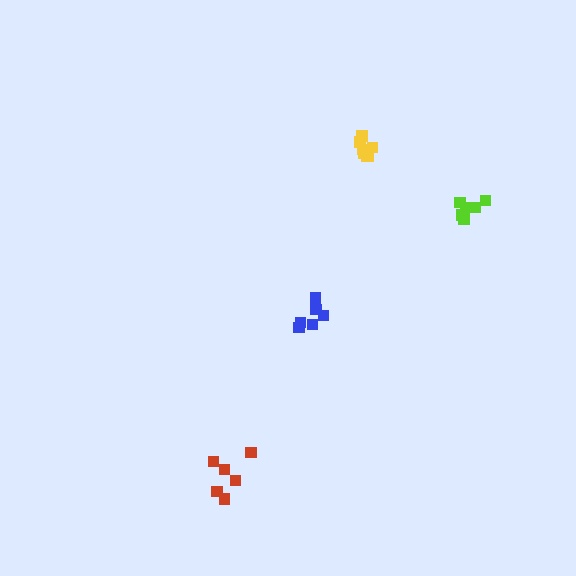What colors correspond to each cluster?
The clusters are colored: blue, yellow, lime, red.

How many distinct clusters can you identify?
There are 4 distinct clusters.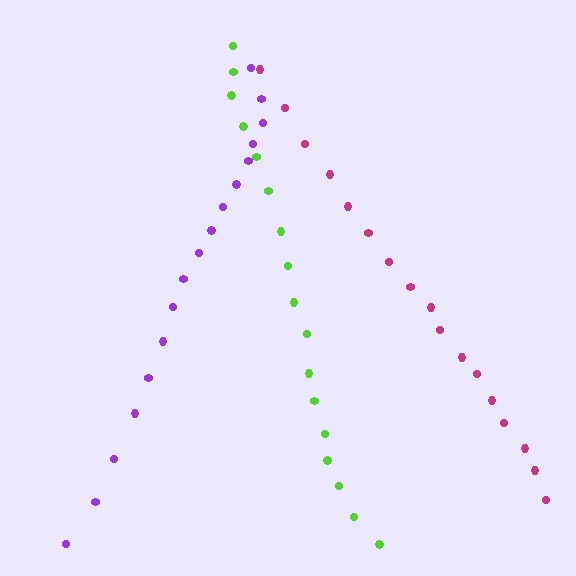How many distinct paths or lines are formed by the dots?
There are 3 distinct paths.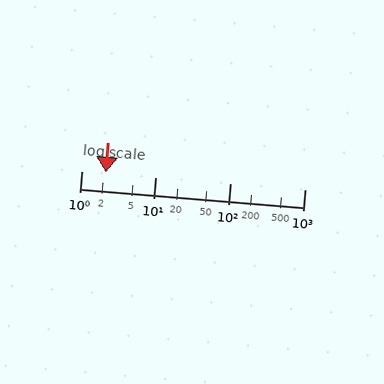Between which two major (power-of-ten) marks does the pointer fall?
The pointer is between 1 and 10.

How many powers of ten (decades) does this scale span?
The scale spans 3 decades, from 1 to 1000.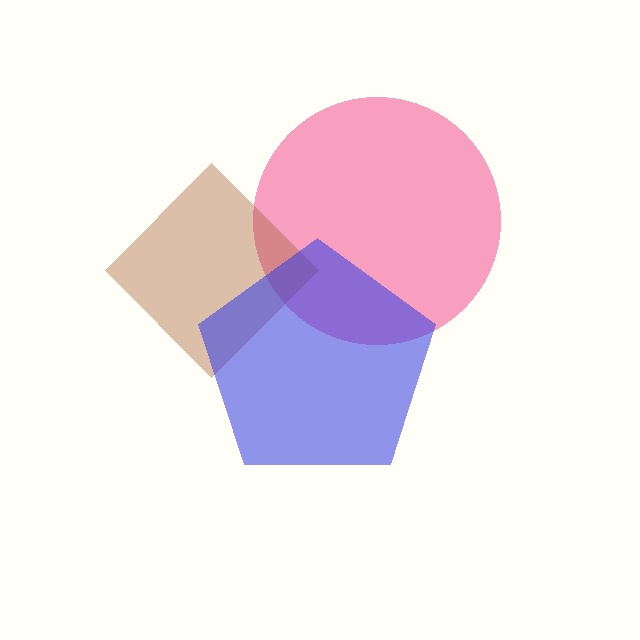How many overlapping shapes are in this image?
There are 3 overlapping shapes in the image.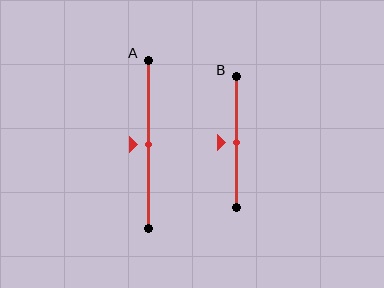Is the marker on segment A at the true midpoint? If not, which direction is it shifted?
Yes, the marker on segment A is at the true midpoint.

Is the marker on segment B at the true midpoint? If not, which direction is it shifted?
Yes, the marker on segment B is at the true midpoint.